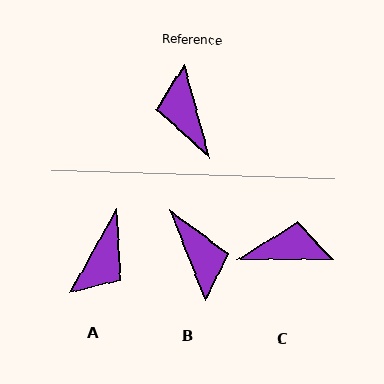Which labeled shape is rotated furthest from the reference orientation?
B, about 174 degrees away.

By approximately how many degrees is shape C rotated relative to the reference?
Approximately 105 degrees clockwise.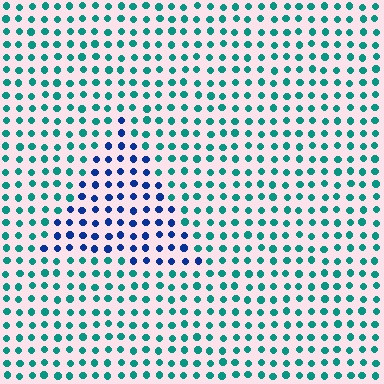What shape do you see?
I see a triangle.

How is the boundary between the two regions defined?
The boundary is defined purely by a slight shift in hue (about 51 degrees). Spacing, size, and orientation are identical on both sides.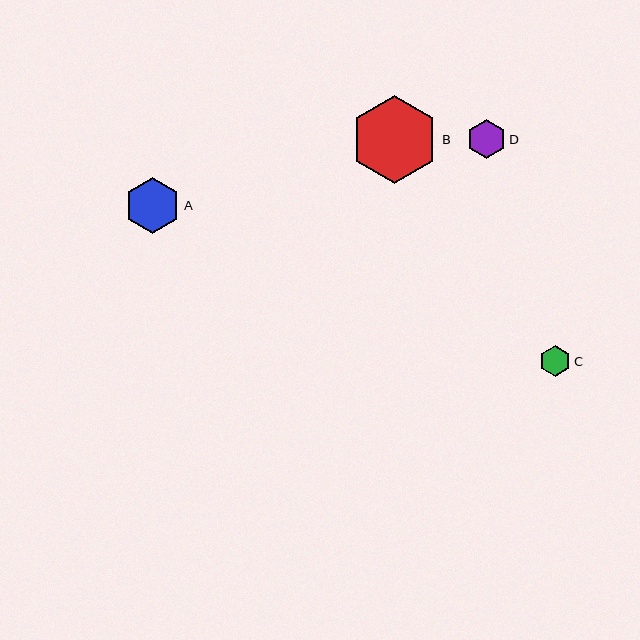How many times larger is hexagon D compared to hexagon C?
Hexagon D is approximately 1.3 times the size of hexagon C.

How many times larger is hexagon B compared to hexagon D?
Hexagon B is approximately 2.2 times the size of hexagon D.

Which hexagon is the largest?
Hexagon B is the largest with a size of approximately 88 pixels.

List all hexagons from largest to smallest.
From largest to smallest: B, A, D, C.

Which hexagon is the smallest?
Hexagon C is the smallest with a size of approximately 31 pixels.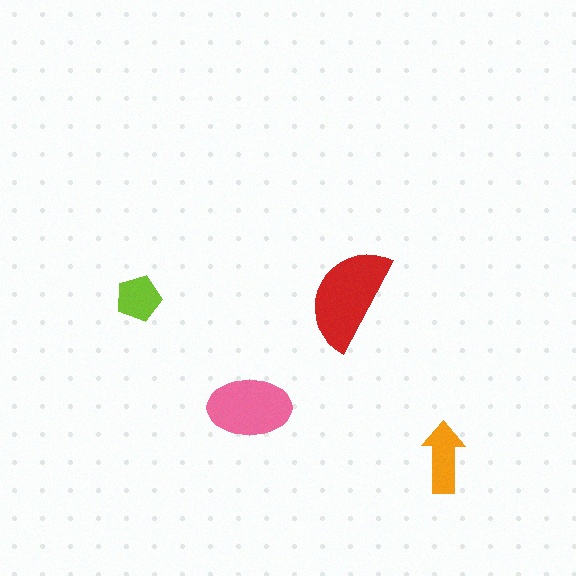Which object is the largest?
The red semicircle.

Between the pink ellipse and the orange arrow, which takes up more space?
The pink ellipse.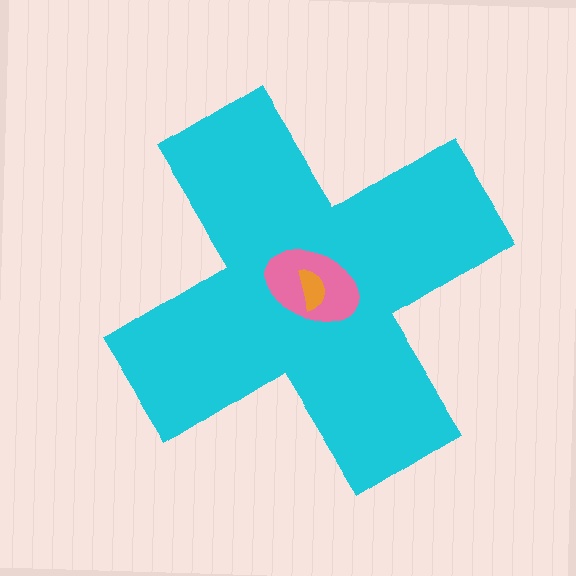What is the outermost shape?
The cyan cross.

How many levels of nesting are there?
3.